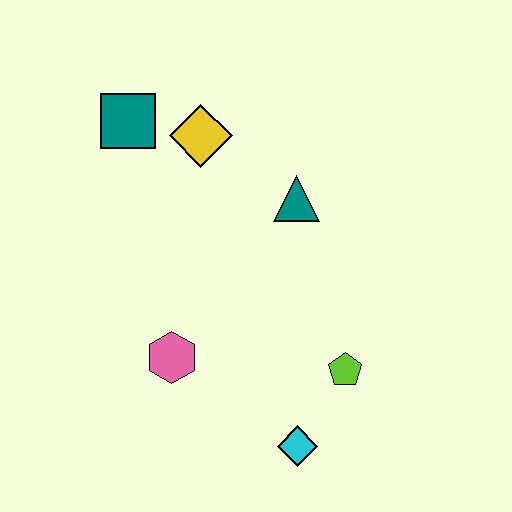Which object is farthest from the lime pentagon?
The teal square is farthest from the lime pentagon.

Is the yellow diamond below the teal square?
Yes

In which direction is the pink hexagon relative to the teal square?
The pink hexagon is below the teal square.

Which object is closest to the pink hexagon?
The cyan diamond is closest to the pink hexagon.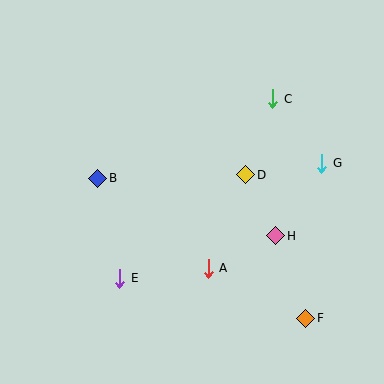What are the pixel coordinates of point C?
Point C is at (273, 99).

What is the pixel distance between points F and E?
The distance between F and E is 190 pixels.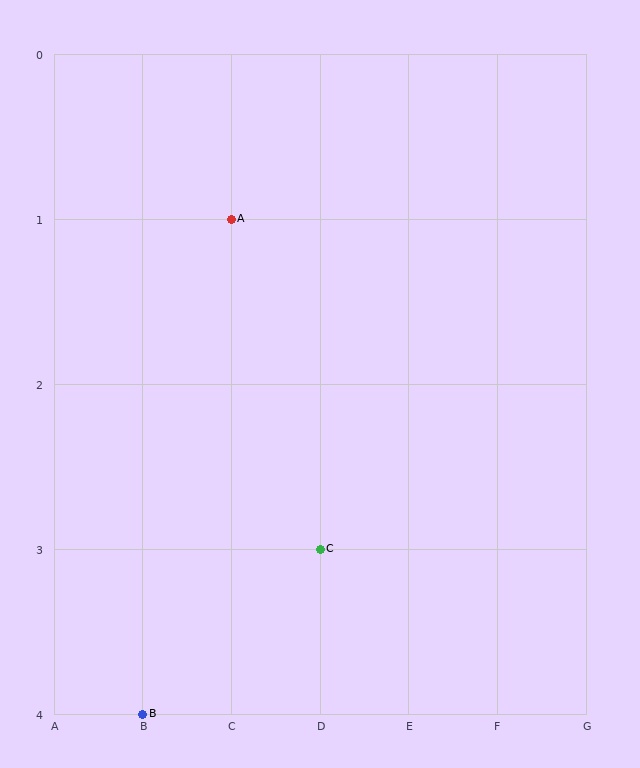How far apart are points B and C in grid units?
Points B and C are 2 columns and 1 row apart (about 2.2 grid units diagonally).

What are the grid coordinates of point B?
Point B is at grid coordinates (B, 4).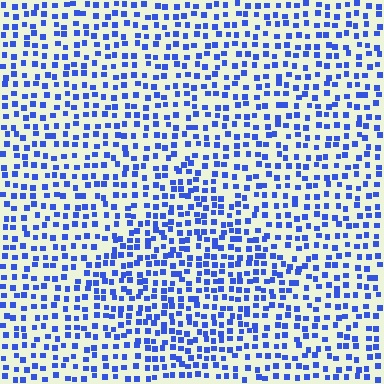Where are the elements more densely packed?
The elements are more densely packed inside the diamond boundary.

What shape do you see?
I see a diamond.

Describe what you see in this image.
The image contains small blue elements arranged at two different densities. A diamond-shaped region is visible where the elements are more densely packed than the surrounding area.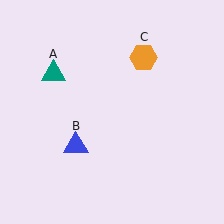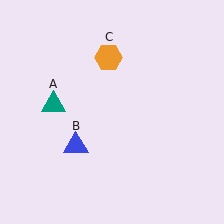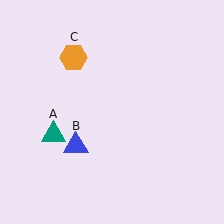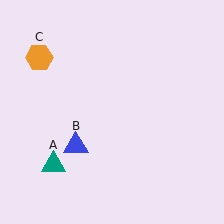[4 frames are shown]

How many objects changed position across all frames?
2 objects changed position: teal triangle (object A), orange hexagon (object C).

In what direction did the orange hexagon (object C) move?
The orange hexagon (object C) moved left.